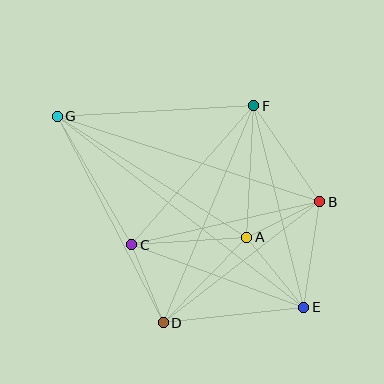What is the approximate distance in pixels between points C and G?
The distance between C and G is approximately 149 pixels.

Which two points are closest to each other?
Points A and B are closest to each other.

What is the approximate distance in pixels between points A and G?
The distance between A and G is approximately 225 pixels.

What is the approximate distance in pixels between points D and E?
The distance between D and E is approximately 142 pixels.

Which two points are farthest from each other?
Points E and G are farthest from each other.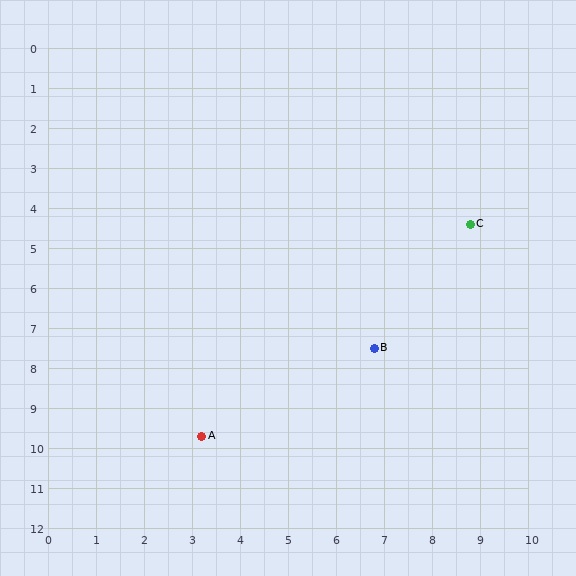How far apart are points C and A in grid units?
Points C and A are about 7.7 grid units apart.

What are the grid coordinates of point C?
Point C is at approximately (8.8, 4.4).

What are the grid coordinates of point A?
Point A is at approximately (3.2, 9.7).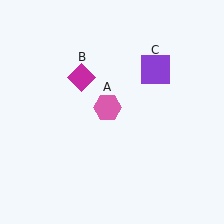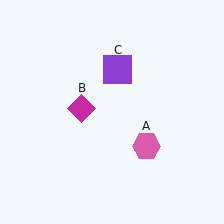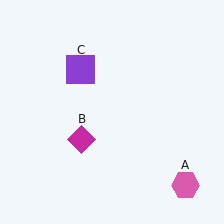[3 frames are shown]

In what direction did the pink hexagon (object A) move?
The pink hexagon (object A) moved down and to the right.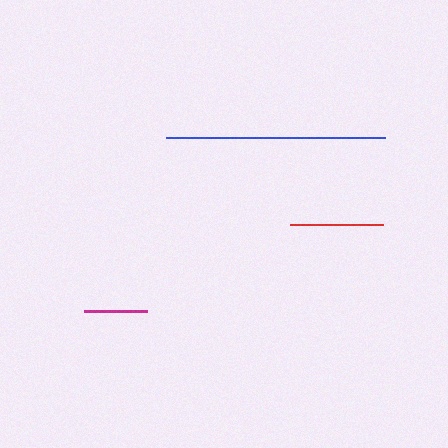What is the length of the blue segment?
The blue segment is approximately 219 pixels long.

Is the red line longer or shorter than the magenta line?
The red line is longer than the magenta line.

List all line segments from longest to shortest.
From longest to shortest: blue, red, magenta.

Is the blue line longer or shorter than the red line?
The blue line is longer than the red line.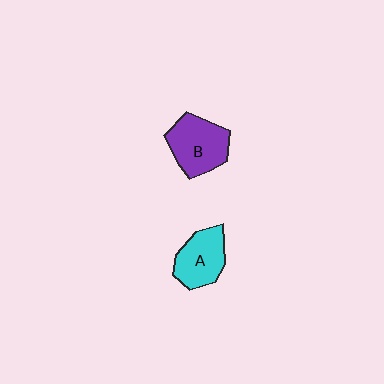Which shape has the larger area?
Shape B (purple).